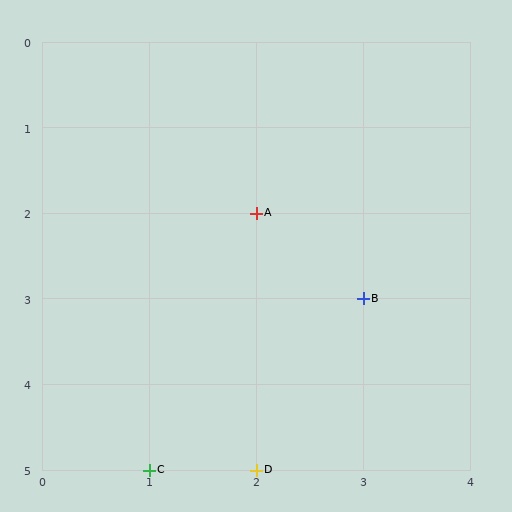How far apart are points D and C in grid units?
Points D and C are 1 column apart.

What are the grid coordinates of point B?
Point B is at grid coordinates (3, 3).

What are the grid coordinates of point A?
Point A is at grid coordinates (2, 2).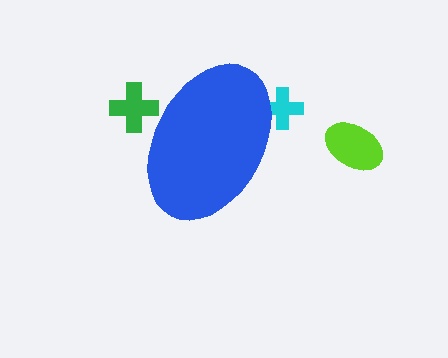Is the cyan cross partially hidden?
Yes, the cyan cross is partially hidden behind the blue ellipse.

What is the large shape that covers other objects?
A blue ellipse.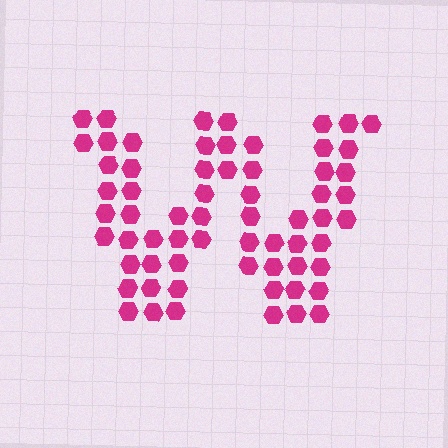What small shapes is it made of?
It is made of small hexagons.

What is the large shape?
The large shape is the letter W.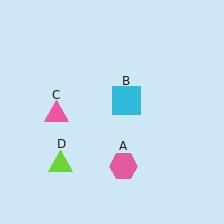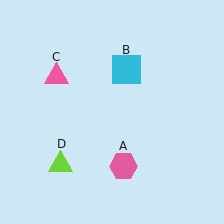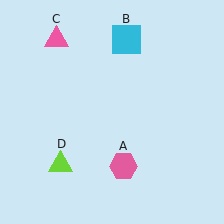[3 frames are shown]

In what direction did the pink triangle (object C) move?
The pink triangle (object C) moved up.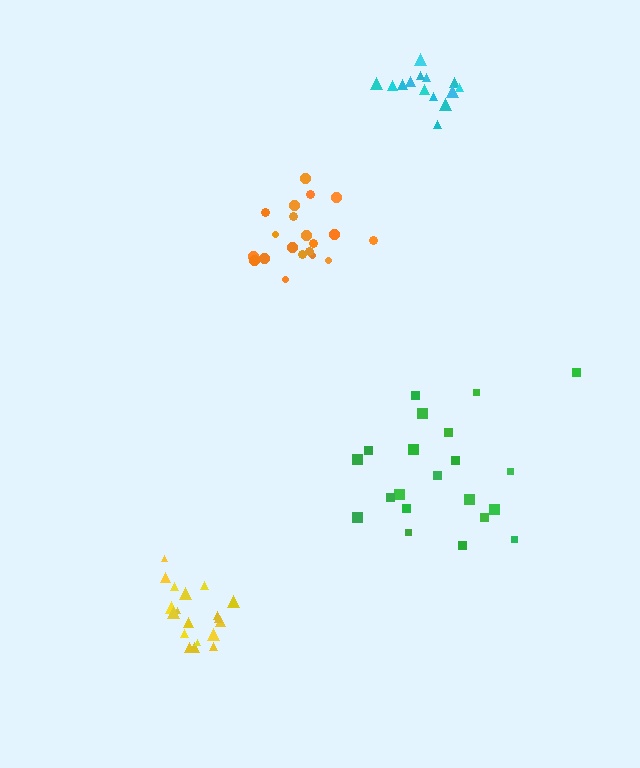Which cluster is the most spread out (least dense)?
Green.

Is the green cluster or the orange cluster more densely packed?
Orange.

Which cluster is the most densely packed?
Yellow.